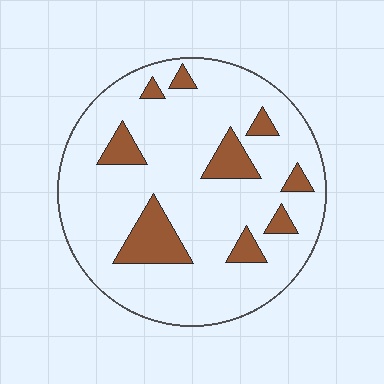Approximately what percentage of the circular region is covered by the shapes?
Approximately 15%.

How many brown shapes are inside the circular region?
9.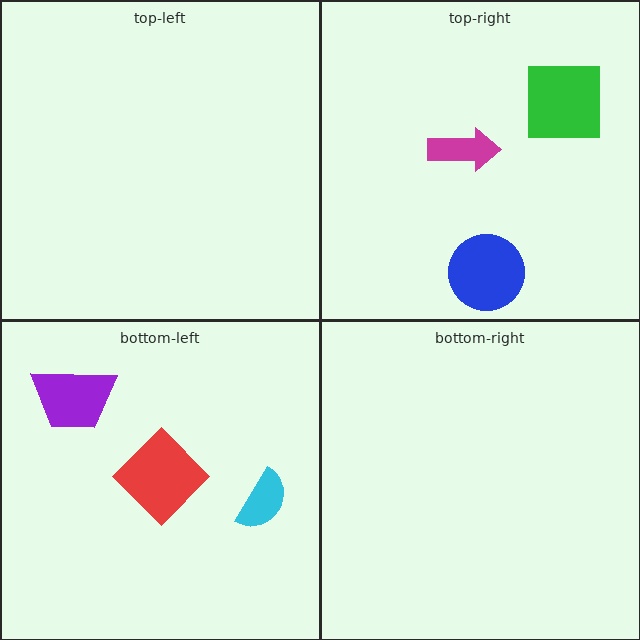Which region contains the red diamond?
The bottom-left region.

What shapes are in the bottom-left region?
The cyan semicircle, the red diamond, the purple trapezoid.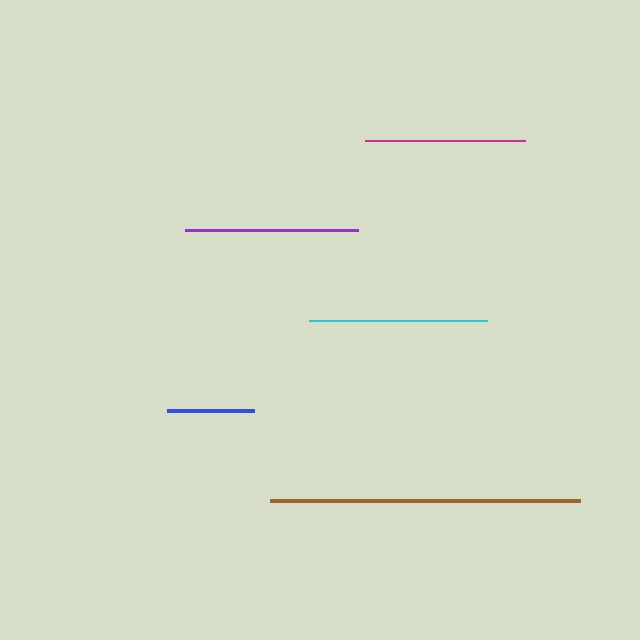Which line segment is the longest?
The brown line is the longest at approximately 310 pixels.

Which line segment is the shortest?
The blue line is the shortest at approximately 88 pixels.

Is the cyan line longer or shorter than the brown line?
The brown line is longer than the cyan line.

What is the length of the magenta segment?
The magenta segment is approximately 160 pixels long.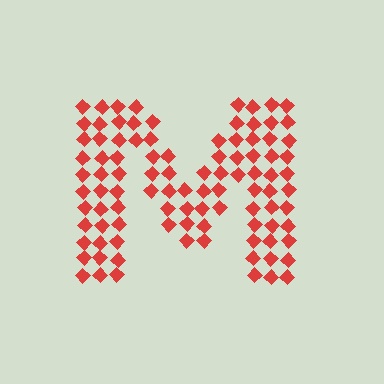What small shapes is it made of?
It is made of small diamonds.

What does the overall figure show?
The overall figure shows the letter M.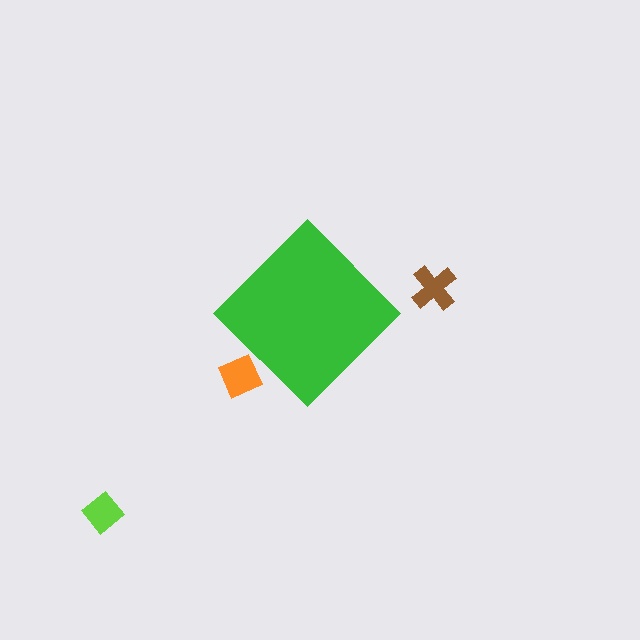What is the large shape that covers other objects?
A green diamond.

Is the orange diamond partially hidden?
Yes, the orange diamond is partially hidden behind the green diamond.